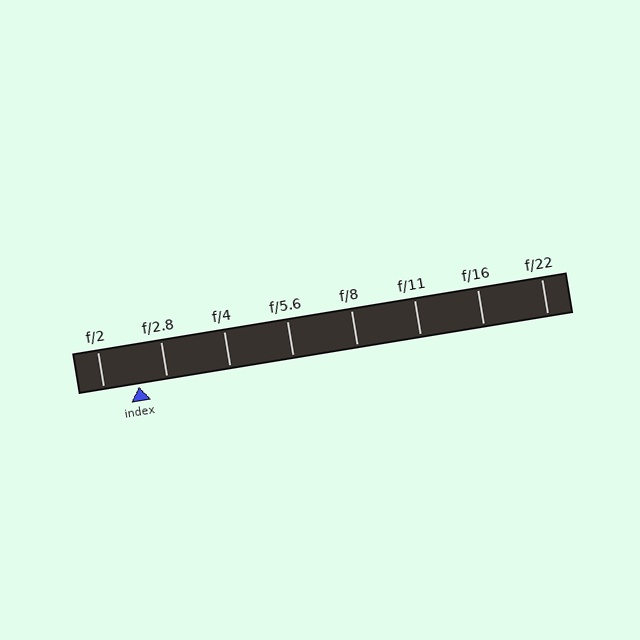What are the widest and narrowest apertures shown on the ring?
The widest aperture shown is f/2 and the narrowest is f/22.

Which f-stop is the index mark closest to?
The index mark is closest to f/2.8.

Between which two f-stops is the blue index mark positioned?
The index mark is between f/2 and f/2.8.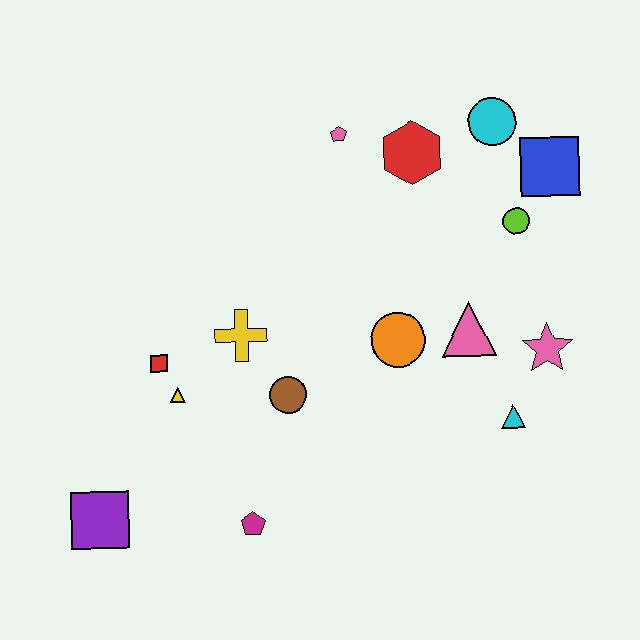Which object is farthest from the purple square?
The blue square is farthest from the purple square.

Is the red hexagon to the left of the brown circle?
No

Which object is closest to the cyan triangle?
The pink star is closest to the cyan triangle.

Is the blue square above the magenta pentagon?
Yes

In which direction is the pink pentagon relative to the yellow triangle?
The pink pentagon is above the yellow triangle.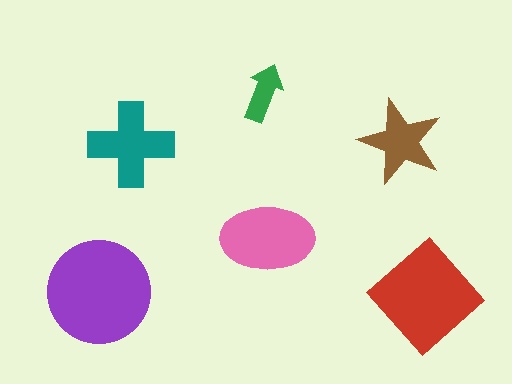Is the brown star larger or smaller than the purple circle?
Smaller.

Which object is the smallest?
The green arrow.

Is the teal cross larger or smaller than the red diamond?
Smaller.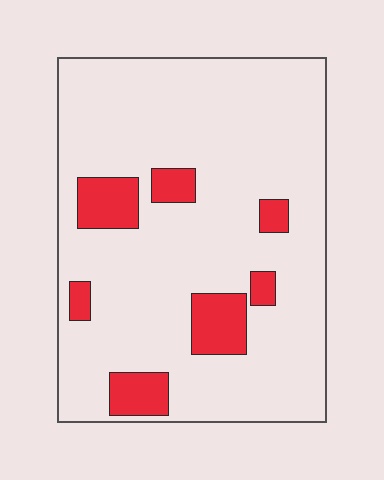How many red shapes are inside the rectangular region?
7.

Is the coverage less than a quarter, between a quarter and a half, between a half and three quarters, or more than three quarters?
Less than a quarter.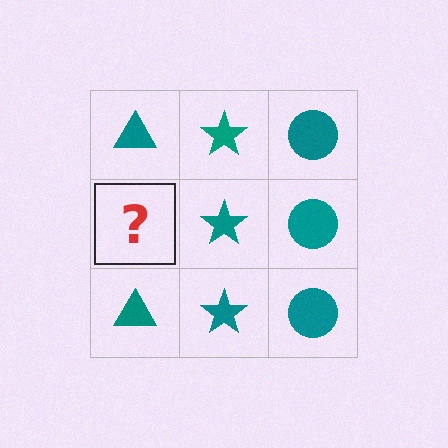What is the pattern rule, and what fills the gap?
The rule is that each column has a consistent shape. The gap should be filled with a teal triangle.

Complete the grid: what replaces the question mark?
The question mark should be replaced with a teal triangle.